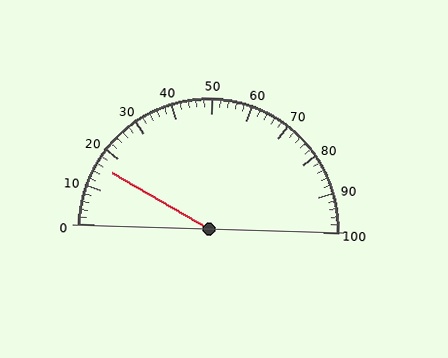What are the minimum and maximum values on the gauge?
The gauge ranges from 0 to 100.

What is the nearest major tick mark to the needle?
The nearest major tick mark is 20.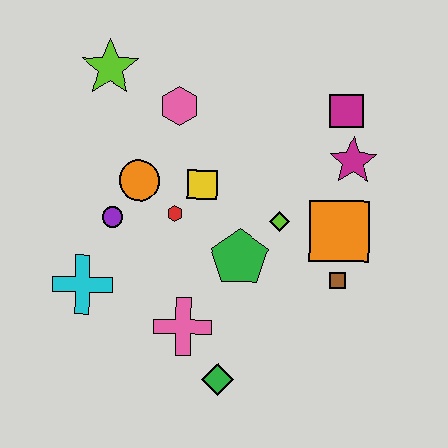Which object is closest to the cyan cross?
The purple circle is closest to the cyan cross.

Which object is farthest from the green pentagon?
The lime star is farthest from the green pentagon.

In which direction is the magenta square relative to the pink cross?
The magenta square is above the pink cross.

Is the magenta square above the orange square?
Yes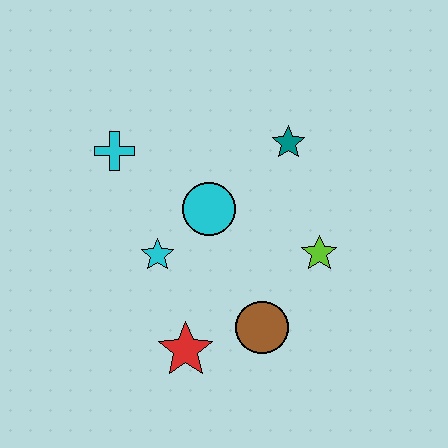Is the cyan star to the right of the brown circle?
No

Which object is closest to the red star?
The brown circle is closest to the red star.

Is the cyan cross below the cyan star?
No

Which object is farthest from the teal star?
The red star is farthest from the teal star.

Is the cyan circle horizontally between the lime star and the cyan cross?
Yes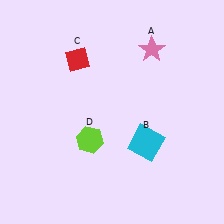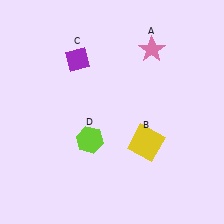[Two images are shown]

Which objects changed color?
B changed from cyan to yellow. C changed from red to purple.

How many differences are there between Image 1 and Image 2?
There are 2 differences between the two images.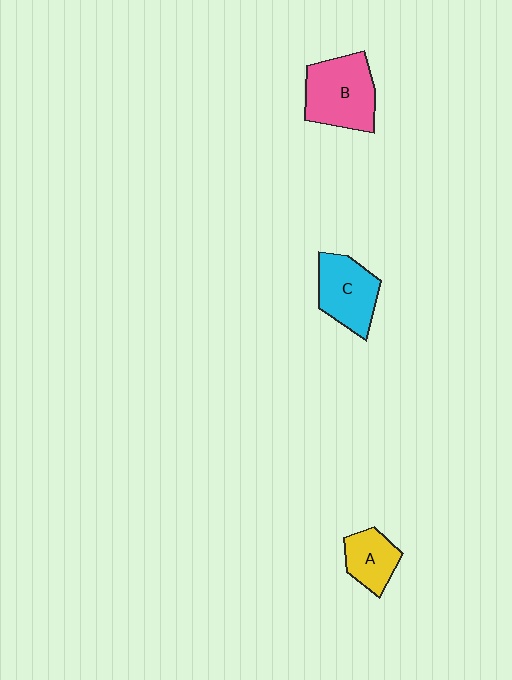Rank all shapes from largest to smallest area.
From largest to smallest: B (pink), C (cyan), A (yellow).